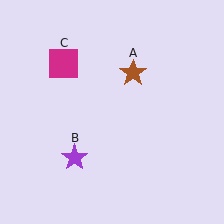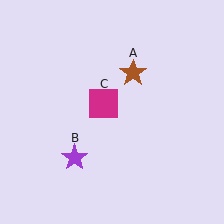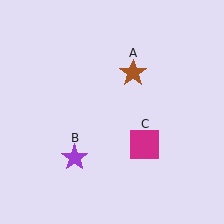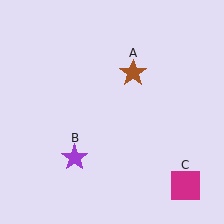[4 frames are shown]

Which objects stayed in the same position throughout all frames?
Brown star (object A) and purple star (object B) remained stationary.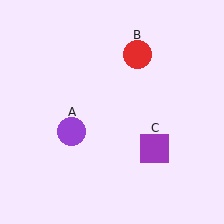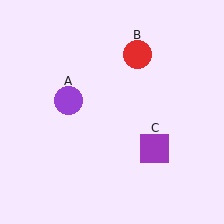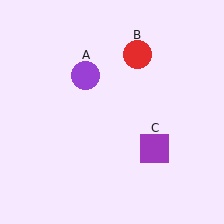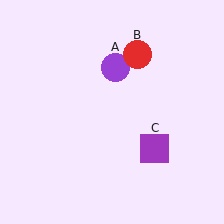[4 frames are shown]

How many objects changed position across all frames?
1 object changed position: purple circle (object A).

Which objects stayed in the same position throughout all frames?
Red circle (object B) and purple square (object C) remained stationary.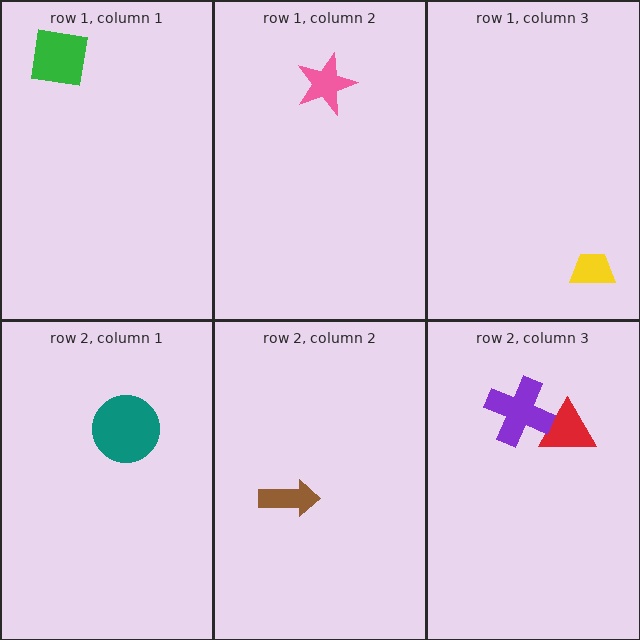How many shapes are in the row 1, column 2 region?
1.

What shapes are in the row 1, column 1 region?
The green square.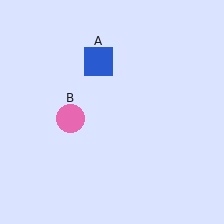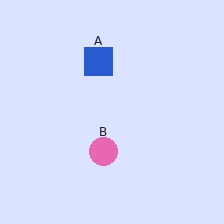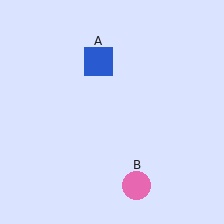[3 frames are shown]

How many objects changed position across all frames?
1 object changed position: pink circle (object B).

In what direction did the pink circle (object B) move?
The pink circle (object B) moved down and to the right.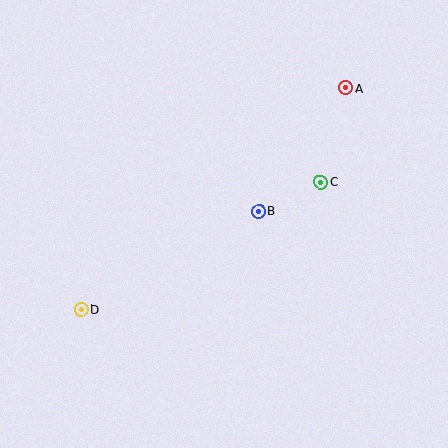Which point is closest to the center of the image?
Point B at (259, 211) is closest to the center.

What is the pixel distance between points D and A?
The distance between D and A is 345 pixels.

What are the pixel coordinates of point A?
Point A is at (345, 88).